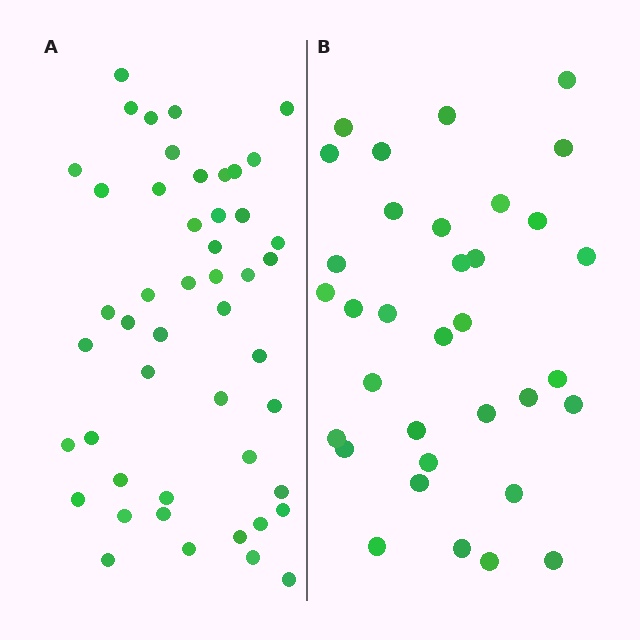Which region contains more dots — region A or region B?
Region A (the left region) has more dots.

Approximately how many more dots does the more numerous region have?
Region A has approximately 15 more dots than region B.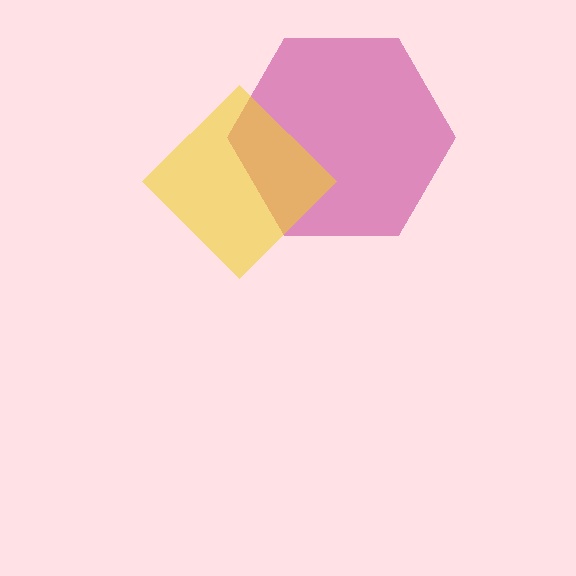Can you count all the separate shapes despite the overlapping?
Yes, there are 2 separate shapes.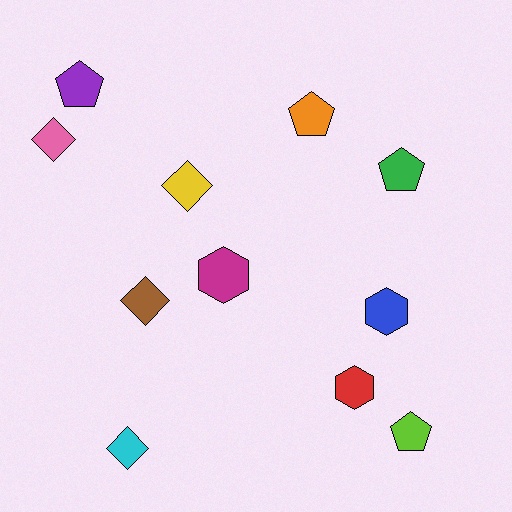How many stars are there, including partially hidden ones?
There are no stars.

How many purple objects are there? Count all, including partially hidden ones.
There is 1 purple object.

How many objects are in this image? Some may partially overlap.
There are 11 objects.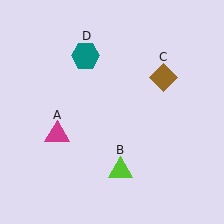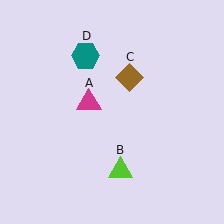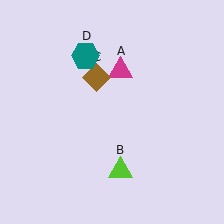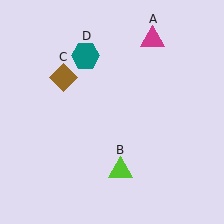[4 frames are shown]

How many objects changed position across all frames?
2 objects changed position: magenta triangle (object A), brown diamond (object C).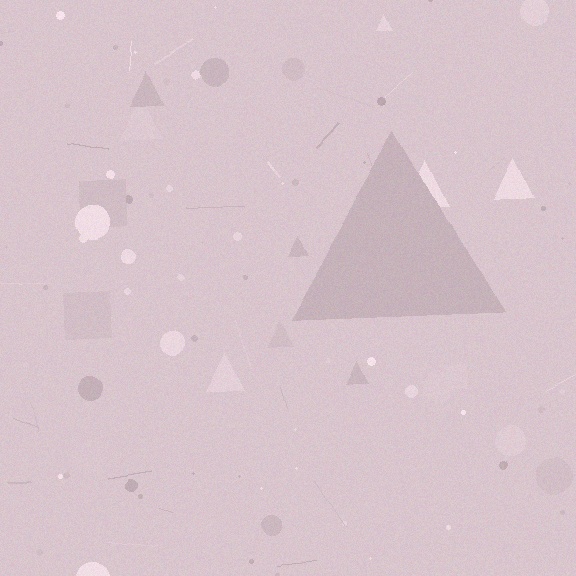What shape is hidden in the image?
A triangle is hidden in the image.